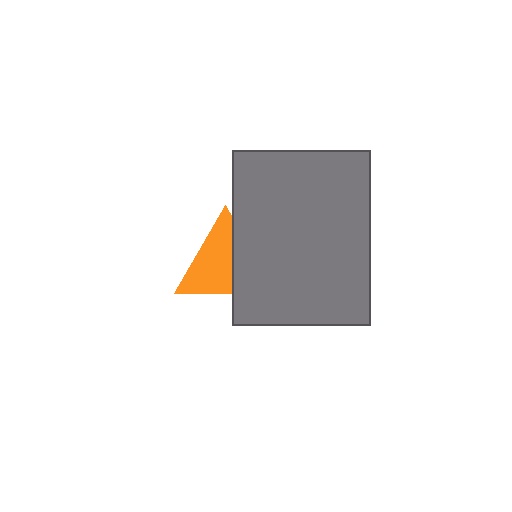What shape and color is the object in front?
The object in front is a gray rectangle.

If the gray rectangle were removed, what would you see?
You would see the complete orange triangle.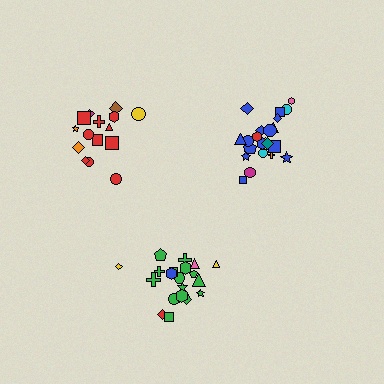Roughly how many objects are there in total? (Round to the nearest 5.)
Roughly 60 objects in total.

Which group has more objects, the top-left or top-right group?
The top-right group.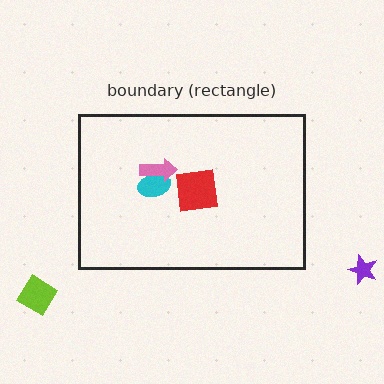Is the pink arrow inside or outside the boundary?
Inside.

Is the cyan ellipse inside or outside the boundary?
Inside.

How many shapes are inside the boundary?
3 inside, 2 outside.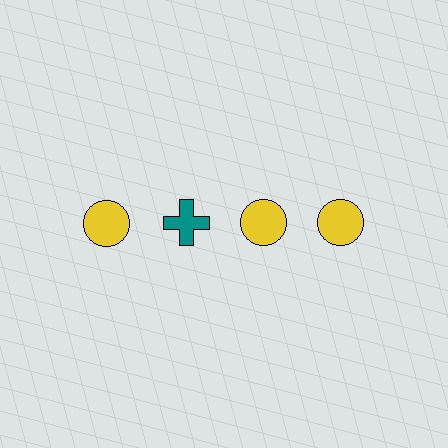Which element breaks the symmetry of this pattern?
The teal cross in the top row, second from left column breaks the symmetry. All other shapes are yellow circles.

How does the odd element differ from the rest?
It differs in both color (teal instead of yellow) and shape (cross instead of circle).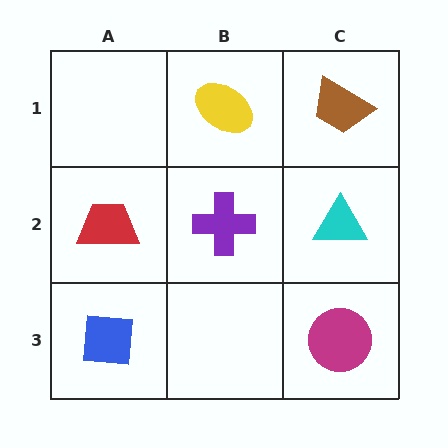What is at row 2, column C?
A cyan triangle.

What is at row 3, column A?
A blue square.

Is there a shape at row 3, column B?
No, that cell is empty.